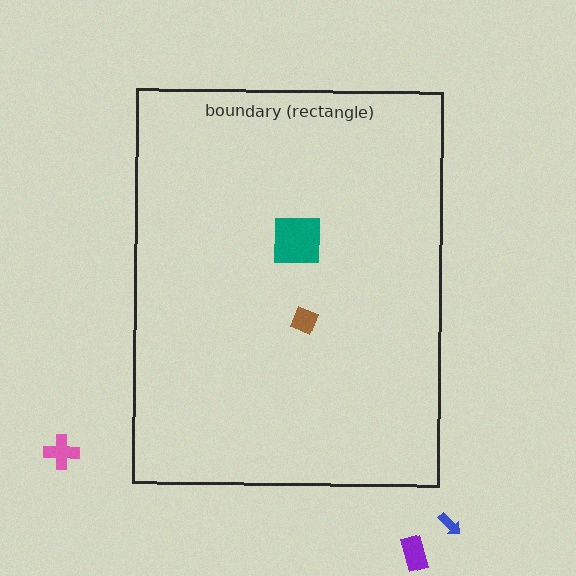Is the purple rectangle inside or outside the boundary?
Outside.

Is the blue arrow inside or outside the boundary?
Outside.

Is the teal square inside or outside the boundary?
Inside.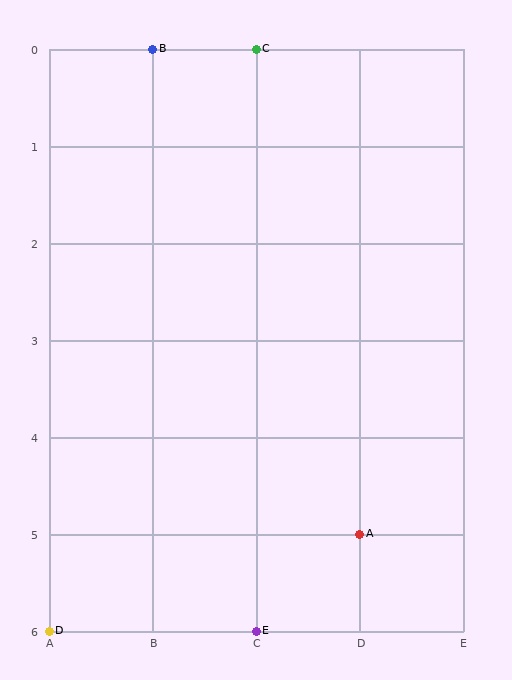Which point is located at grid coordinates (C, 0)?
Point C is at (C, 0).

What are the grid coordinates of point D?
Point D is at grid coordinates (A, 6).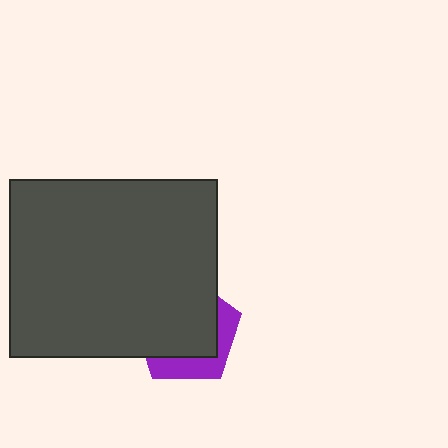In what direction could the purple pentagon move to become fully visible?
The purple pentagon could move toward the lower-right. That would shift it out from behind the dark gray rectangle entirely.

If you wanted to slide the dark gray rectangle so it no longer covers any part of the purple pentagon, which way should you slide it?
Slide it toward the upper-left — that is the most direct way to separate the two shapes.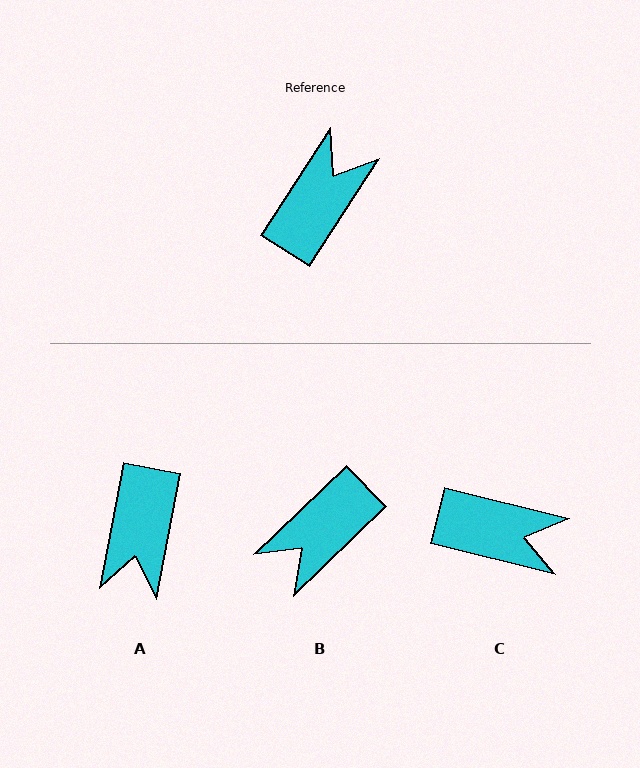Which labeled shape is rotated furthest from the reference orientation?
B, about 167 degrees away.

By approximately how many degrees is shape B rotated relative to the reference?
Approximately 167 degrees counter-clockwise.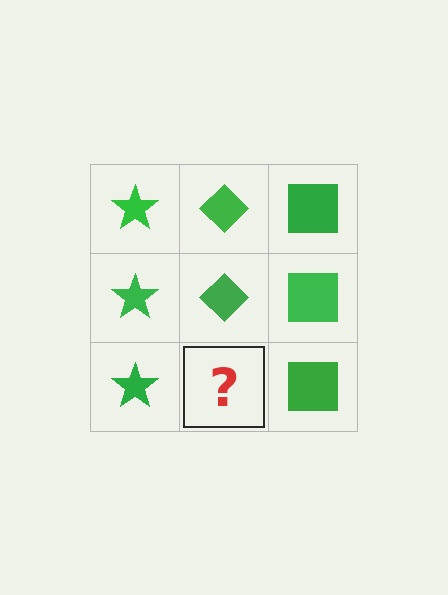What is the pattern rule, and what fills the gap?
The rule is that each column has a consistent shape. The gap should be filled with a green diamond.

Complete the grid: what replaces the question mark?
The question mark should be replaced with a green diamond.